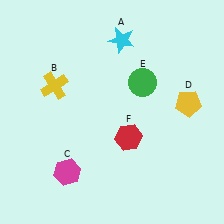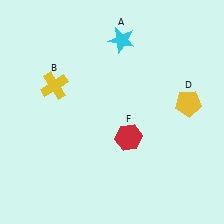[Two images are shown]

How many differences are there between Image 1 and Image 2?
There are 2 differences between the two images.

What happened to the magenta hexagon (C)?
The magenta hexagon (C) was removed in Image 2. It was in the bottom-left area of Image 1.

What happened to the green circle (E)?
The green circle (E) was removed in Image 2. It was in the top-right area of Image 1.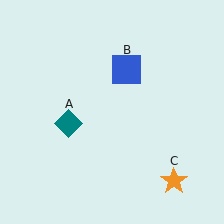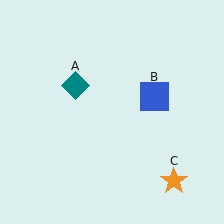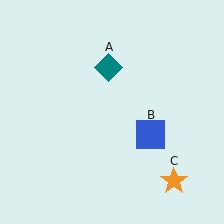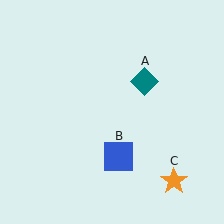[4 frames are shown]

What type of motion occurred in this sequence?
The teal diamond (object A), blue square (object B) rotated clockwise around the center of the scene.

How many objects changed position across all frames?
2 objects changed position: teal diamond (object A), blue square (object B).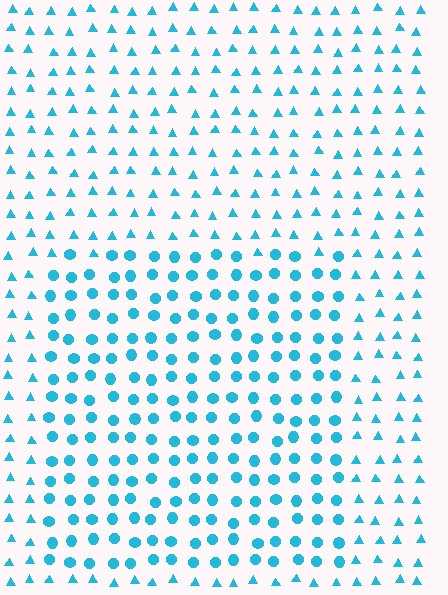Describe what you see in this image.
The image is filled with small cyan elements arranged in a uniform grid. A rectangle-shaped region contains circles, while the surrounding area contains triangles. The boundary is defined purely by the change in element shape.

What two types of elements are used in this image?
The image uses circles inside the rectangle region and triangles outside it.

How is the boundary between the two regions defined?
The boundary is defined by a change in element shape: circles inside vs. triangles outside. All elements share the same color and spacing.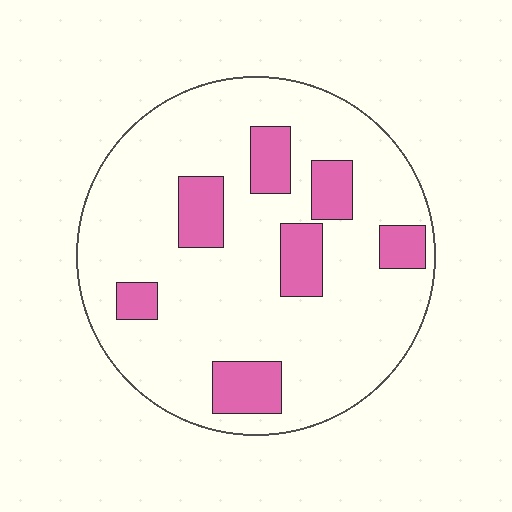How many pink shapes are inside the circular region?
7.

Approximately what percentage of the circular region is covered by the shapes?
Approximately 20%.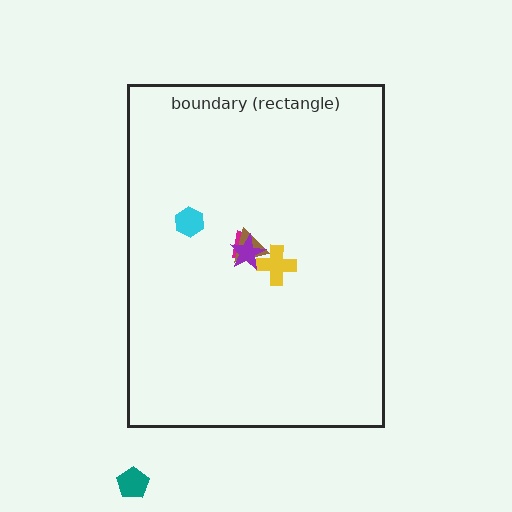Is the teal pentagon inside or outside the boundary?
Outside.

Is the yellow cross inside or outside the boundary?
Inside.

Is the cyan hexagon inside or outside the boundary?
Inside.